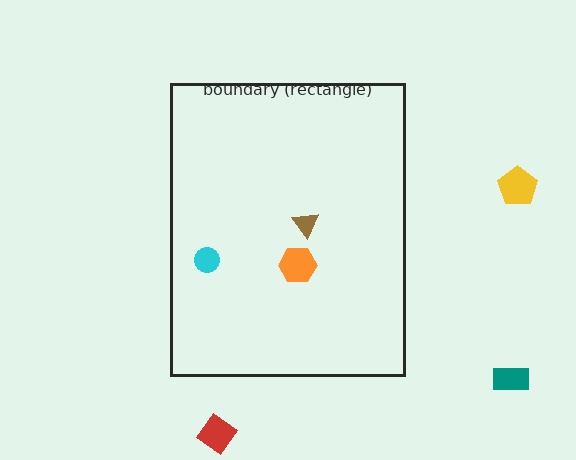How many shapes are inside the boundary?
3 inside, 3 outside.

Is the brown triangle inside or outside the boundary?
Inside.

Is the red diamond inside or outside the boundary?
Outside.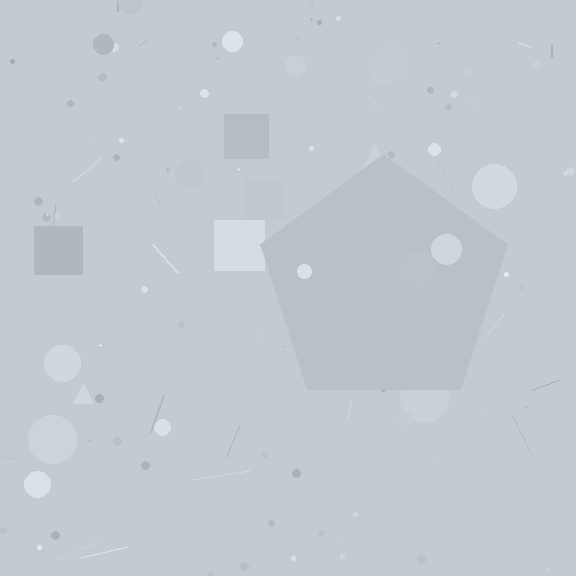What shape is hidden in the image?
A pentagon is hidden in the image.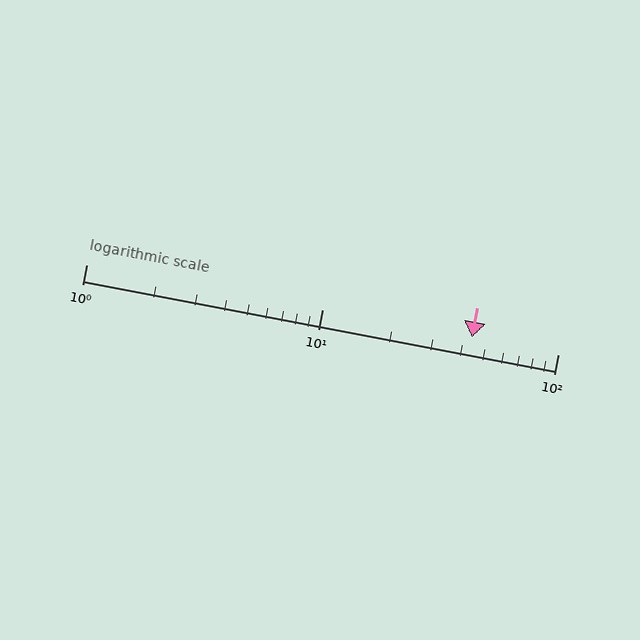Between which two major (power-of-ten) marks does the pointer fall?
The pointer is between 10 and 100.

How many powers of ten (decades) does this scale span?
The scale spans 2 decades, from 1 to 100.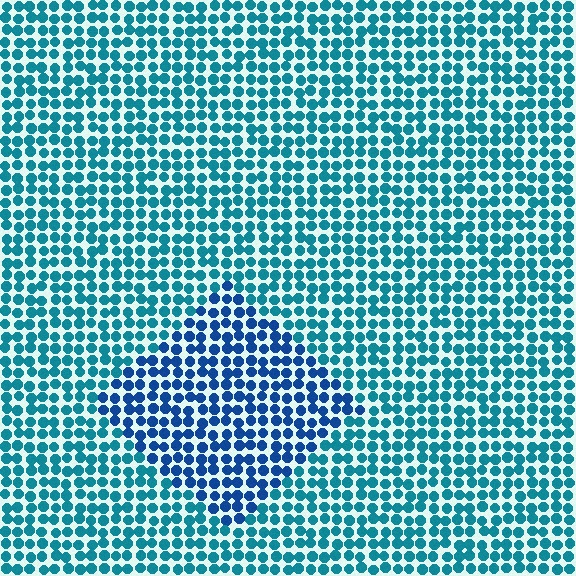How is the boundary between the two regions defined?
The boundary is defined purely by a slight shift in hue (about 30 degrees). Spacing, size, and orientation are identical on both sides.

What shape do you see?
I see a diamond.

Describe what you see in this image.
The image is filled with small teal elements in a uniform arrangement. A diamond-shaped region is visible where the elements are tinted to a slightly different hue, forming a subtle color boundary.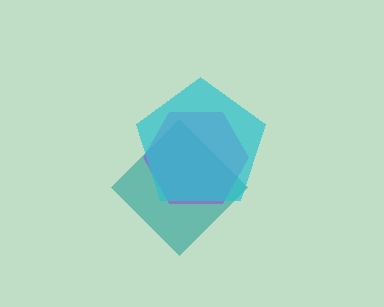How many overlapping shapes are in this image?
There are 3 overlapping shapes in the image.